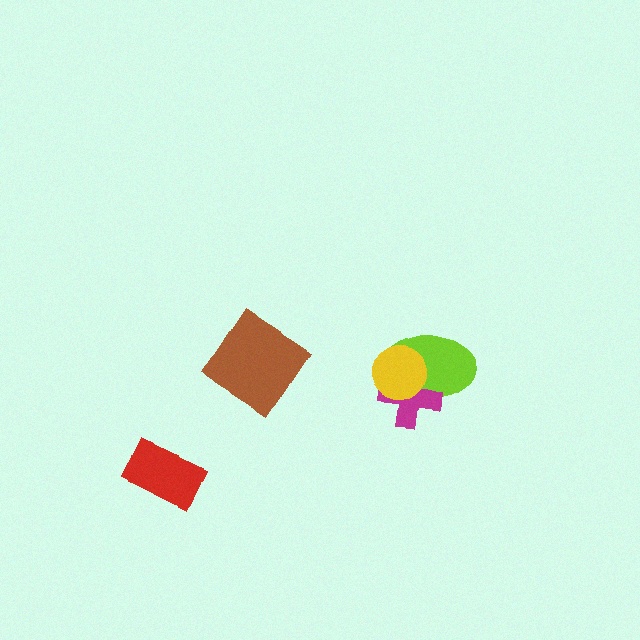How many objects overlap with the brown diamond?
0 objects overlap with the brown diamond.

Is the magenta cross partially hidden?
Yes, it is partially covered by another shape.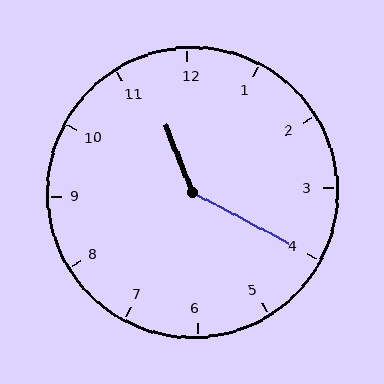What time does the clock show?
11:20.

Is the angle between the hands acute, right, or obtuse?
It is obtuse.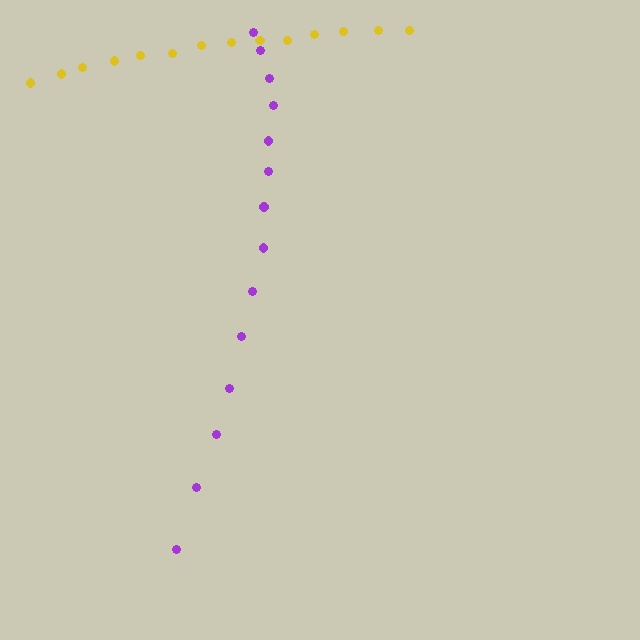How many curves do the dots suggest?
There are 2 distinct paths.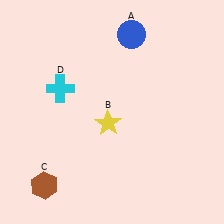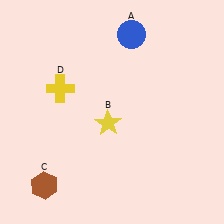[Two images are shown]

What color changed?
The cross (D) changed from cyan in Image 1 to yellow in Image 2.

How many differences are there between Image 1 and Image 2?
There is 1 difference between the two images.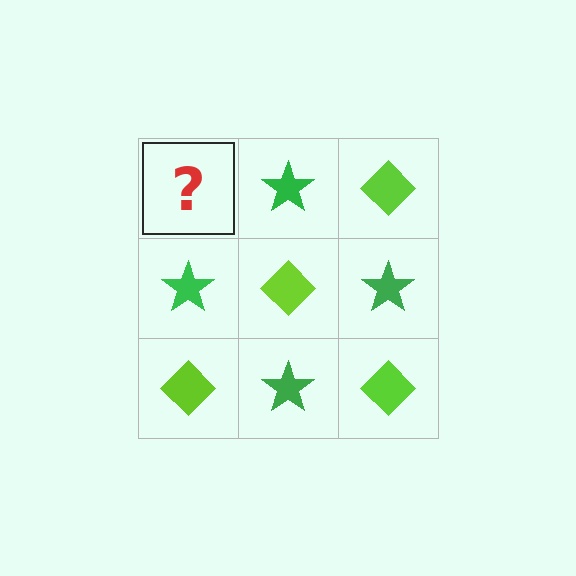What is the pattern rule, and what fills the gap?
The rule is that it alternates lime diamond and green star in a checkerboard pattern. The gap should be filled with a lime diamond.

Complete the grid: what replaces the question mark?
The question mark should be replaced with a lime diamond.